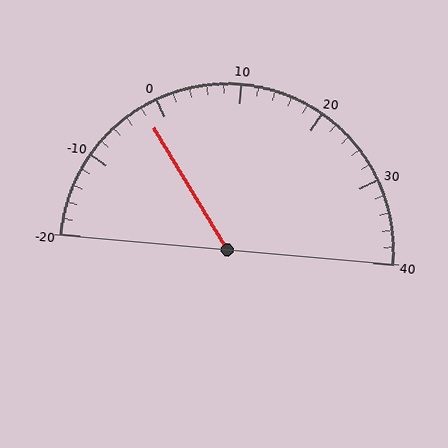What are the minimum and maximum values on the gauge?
The gauge ranges from -20 to 40.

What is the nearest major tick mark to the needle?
The nearest major tick mark is 0.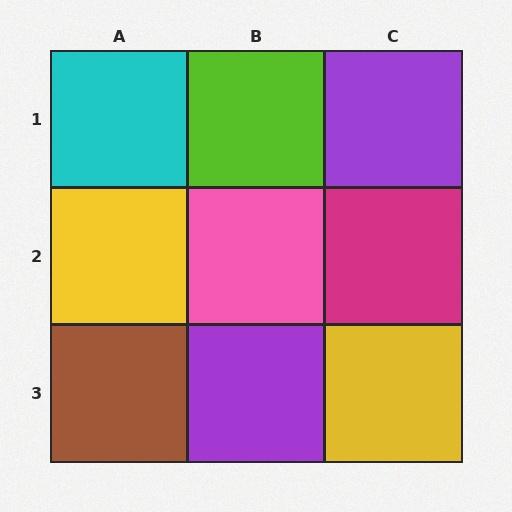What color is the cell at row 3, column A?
Brown.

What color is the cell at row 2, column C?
Magenta.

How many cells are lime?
1 cell is lime.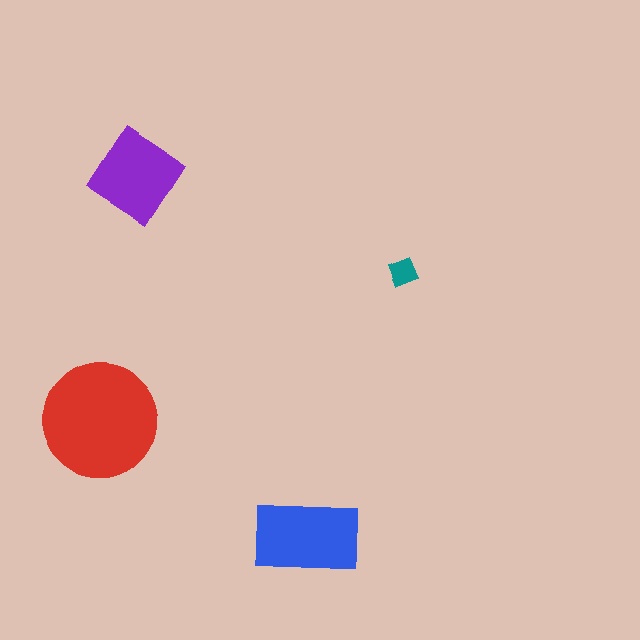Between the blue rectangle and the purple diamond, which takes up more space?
The blue rectangle.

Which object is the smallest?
The teal diamond.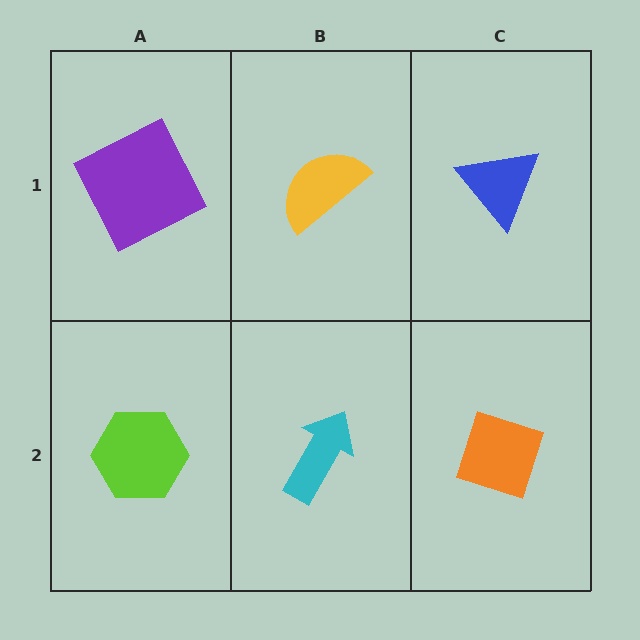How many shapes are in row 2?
3 shapes.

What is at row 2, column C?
An orange diamond.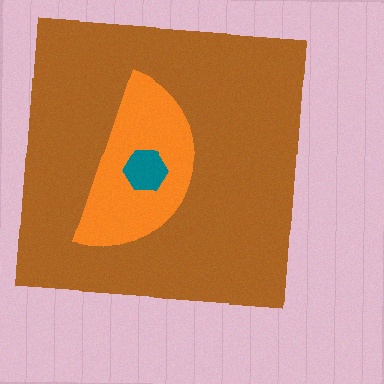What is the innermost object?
The teal hexagon.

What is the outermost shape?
The brown square.